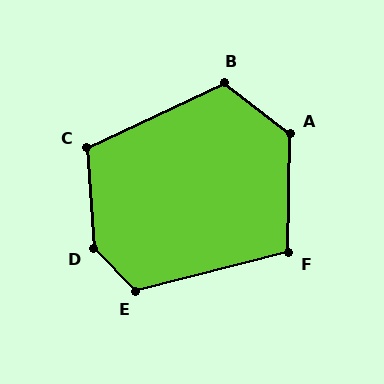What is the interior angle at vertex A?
Approximately 127 degrees (obtuse).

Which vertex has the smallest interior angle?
F, at approximately 105 degrees.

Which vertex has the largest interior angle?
D, at approximately 138 degrees.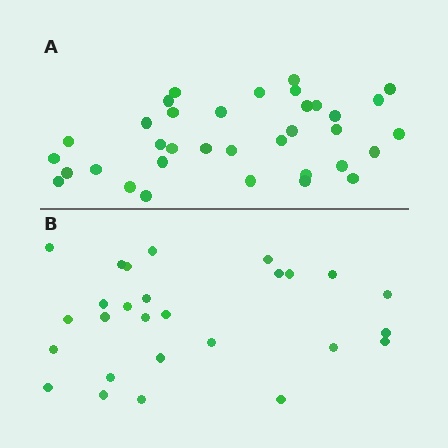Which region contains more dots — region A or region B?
Region A (the top region) has more dots.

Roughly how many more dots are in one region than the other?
Region A has roughly 8 or so more dots than region B.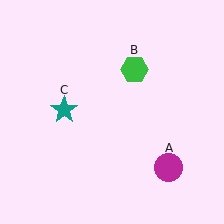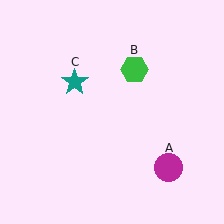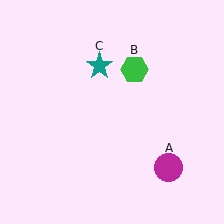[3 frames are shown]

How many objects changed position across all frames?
1 object changed position: teal star (object C).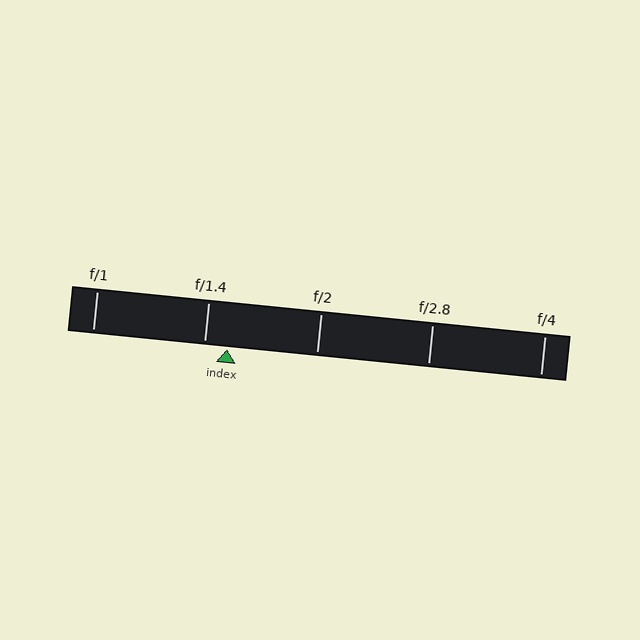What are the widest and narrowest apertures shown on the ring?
The widest aperture shown is f/1 and the narrowest is f/4.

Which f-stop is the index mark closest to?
The index mark is closest to f/1.4.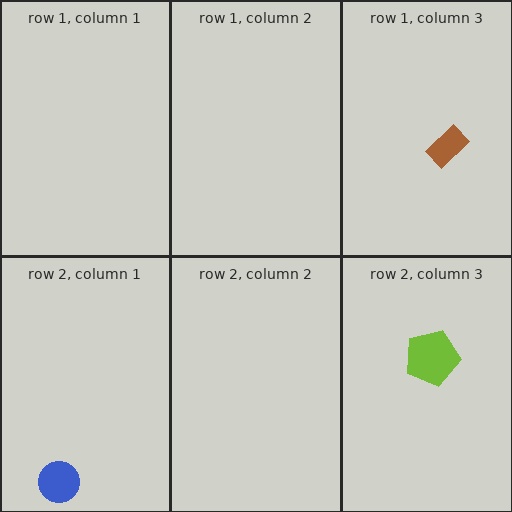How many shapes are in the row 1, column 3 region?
1.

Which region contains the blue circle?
The row 2, column 1 region.